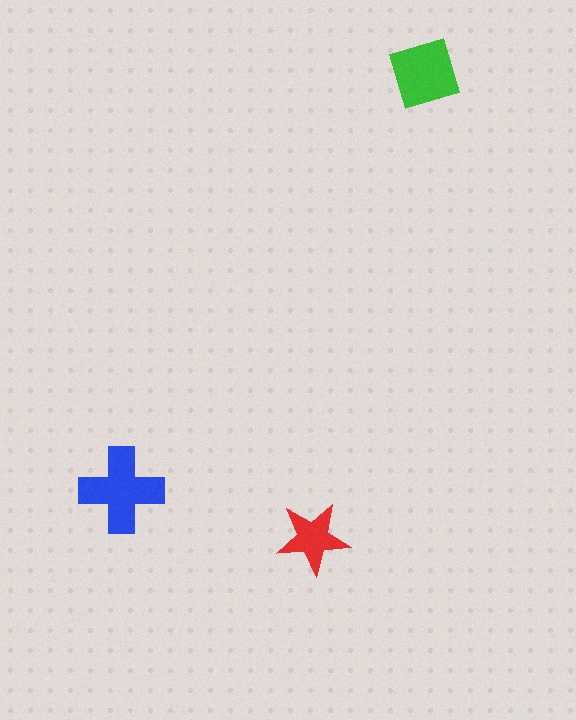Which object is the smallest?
The red star.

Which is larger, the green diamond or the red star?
The green diamond.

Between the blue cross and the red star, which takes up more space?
The blue cross.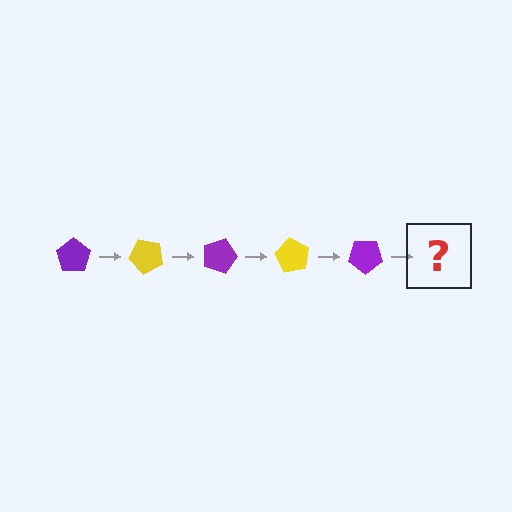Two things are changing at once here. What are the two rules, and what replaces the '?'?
The two rules are that it rotates 45 degrees each step and the color cycles through purple and yellow. The '?' should be a yellow pentagon, rotated 225 degrees from the start.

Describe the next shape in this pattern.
It should be a yellow pentagon, rotated 225 degrees from the start.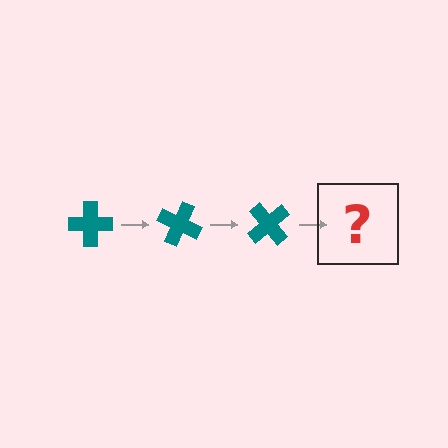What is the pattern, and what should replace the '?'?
The pattern is that the cross rotates 25 degrees each step. The '?' should be a teal cross rotated 75 degrees.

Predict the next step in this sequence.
The next step is a teal cross rotated 75 degrees.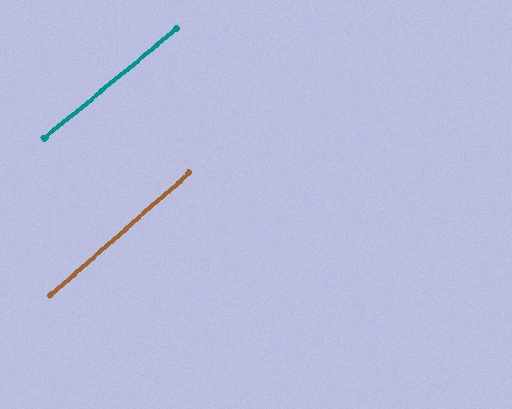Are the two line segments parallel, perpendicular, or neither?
Parallel — their directions differ by only 1.8°.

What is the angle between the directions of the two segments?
Approximately 2 degrees.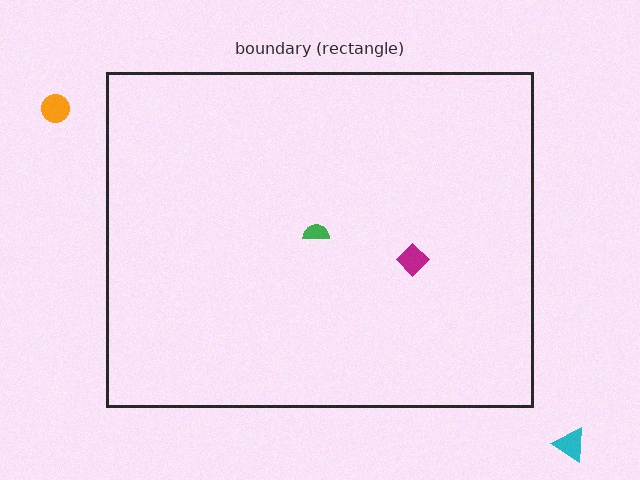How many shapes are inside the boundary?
2 inside, 2 outside.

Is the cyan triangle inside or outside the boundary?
Outside.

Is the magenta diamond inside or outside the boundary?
Inside.